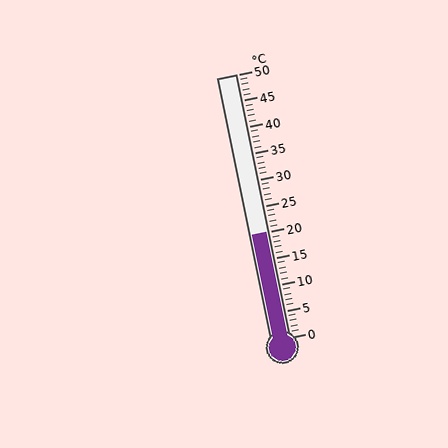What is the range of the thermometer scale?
The thermometer scale ranges from 0°C to 50°C.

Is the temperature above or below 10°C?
The temperature is above 10°C.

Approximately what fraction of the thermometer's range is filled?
The thermometer is filled to approximately 40% of its range.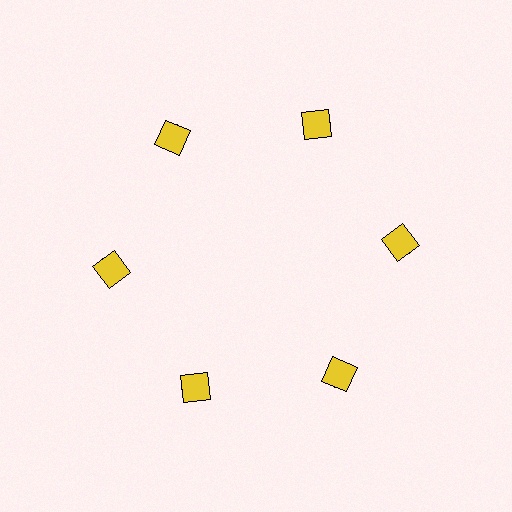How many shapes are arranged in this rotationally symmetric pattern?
There are 12 shapes, arranged in 6 groups of 2.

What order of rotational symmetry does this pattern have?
This pattern has 6-fold rotational symmetry.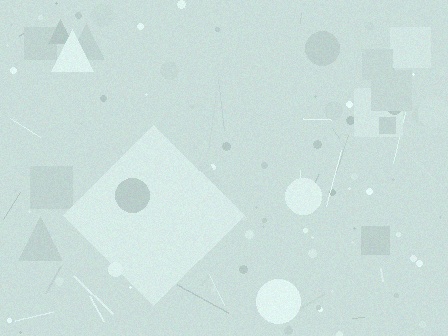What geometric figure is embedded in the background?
A diamond is embedded in the background.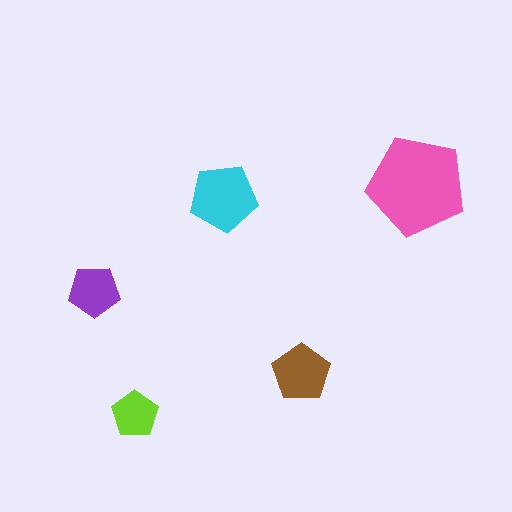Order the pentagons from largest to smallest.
the pink one, the cyan one, the brown one, the purple one, the lime one.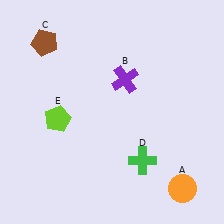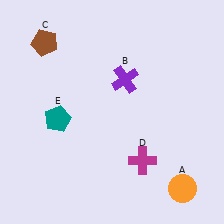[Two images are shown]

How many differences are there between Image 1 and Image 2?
There are 2 differences between the two images.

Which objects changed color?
D changed from green to magenta. E changed from lime to teal.